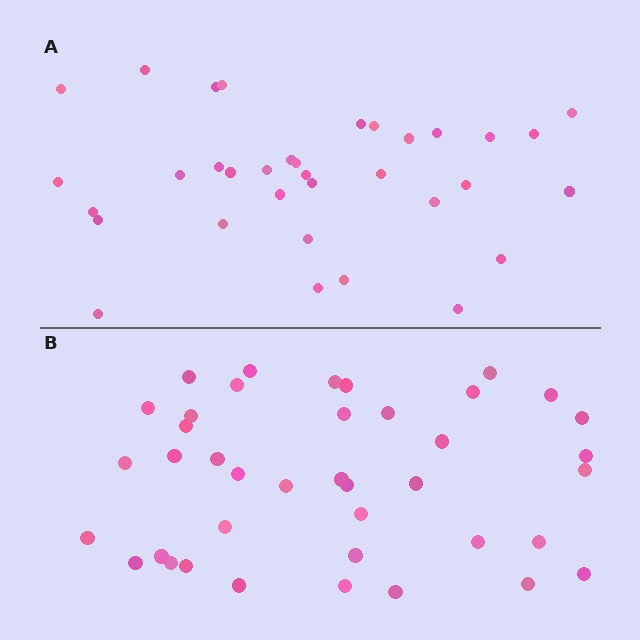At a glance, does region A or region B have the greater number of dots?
Region B (the bottom region) has more dots.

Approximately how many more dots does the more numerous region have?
Region B has about 6 more dots than region A.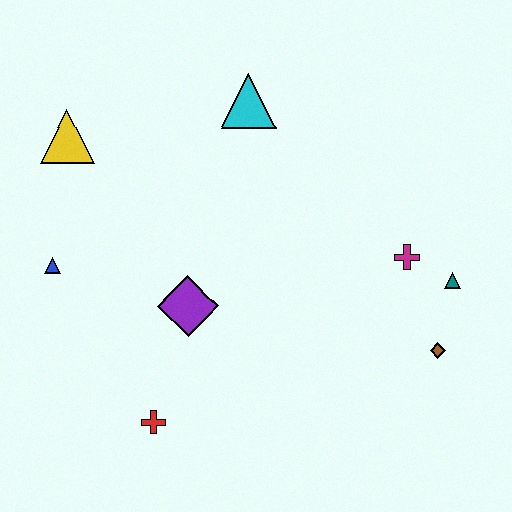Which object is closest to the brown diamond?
The teal triangle is closest to the brown diamond.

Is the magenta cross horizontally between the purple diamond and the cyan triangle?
No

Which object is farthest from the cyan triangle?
The red cross is farthest from the cyan triangle.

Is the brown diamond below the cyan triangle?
Yes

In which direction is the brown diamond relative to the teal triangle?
The brown diamond is below the teal triangle.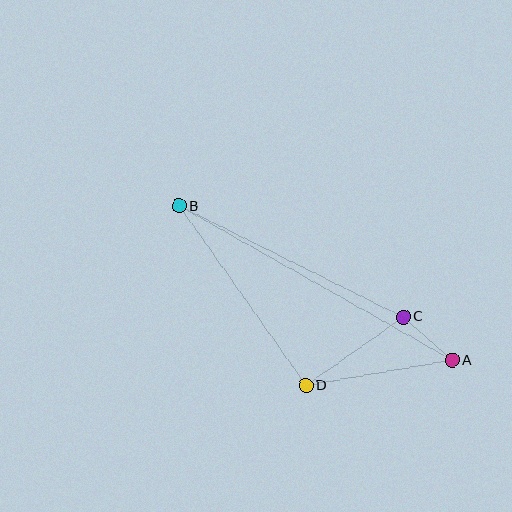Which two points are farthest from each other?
Points A and B are farthest from each other.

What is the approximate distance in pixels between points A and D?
The distance between A and D is approximately 149 pixels.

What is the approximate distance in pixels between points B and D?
The distance between B and D is approximately 220 pixels.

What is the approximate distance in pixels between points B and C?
The distance between B and C is approximately 250 pixels.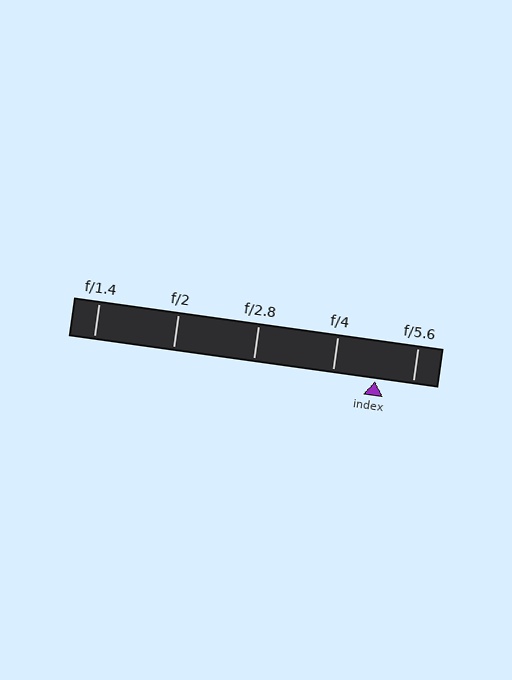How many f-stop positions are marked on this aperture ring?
There are 5 f-stop positions marked.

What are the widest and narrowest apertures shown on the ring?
The widest aperture shown is f/1.4 and the narrowest is f/5.6.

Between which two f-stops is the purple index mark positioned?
The index mark is between f/4 and f/5.6.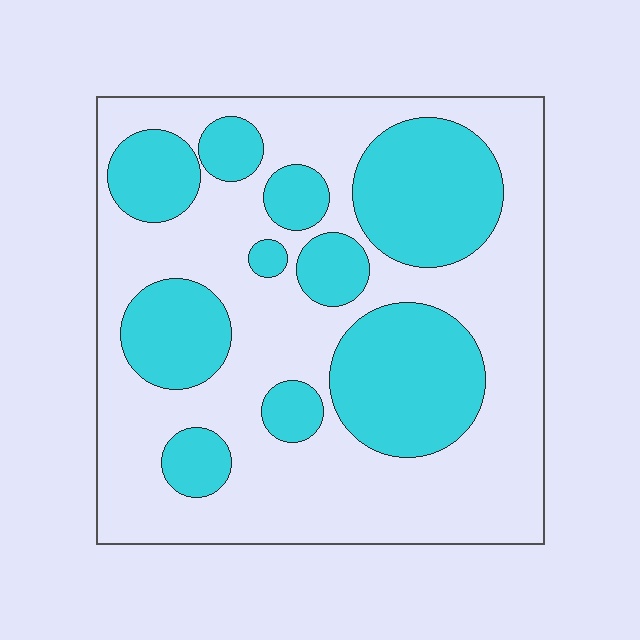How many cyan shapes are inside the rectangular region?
10.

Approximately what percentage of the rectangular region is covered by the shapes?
Approximately 35%.